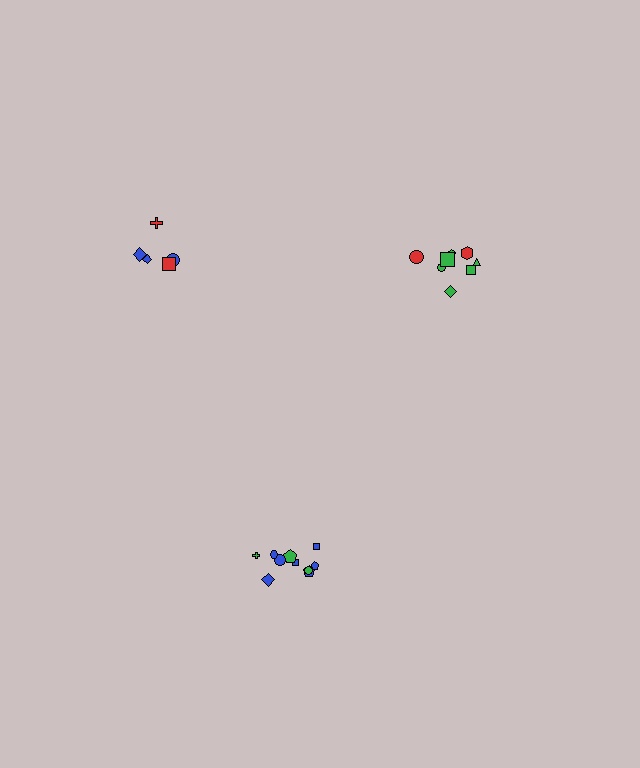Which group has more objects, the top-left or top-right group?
The top-right group.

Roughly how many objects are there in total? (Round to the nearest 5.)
Roughly 25 objects in total.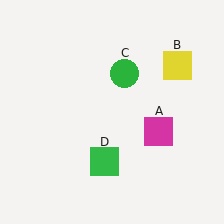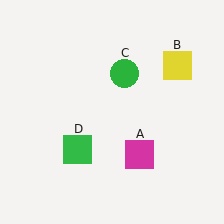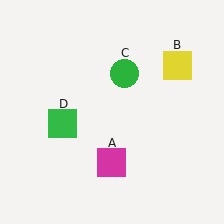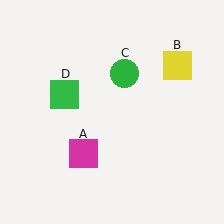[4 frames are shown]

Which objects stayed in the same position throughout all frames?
Yellow square (object B) and green circle (object C) remained stationary.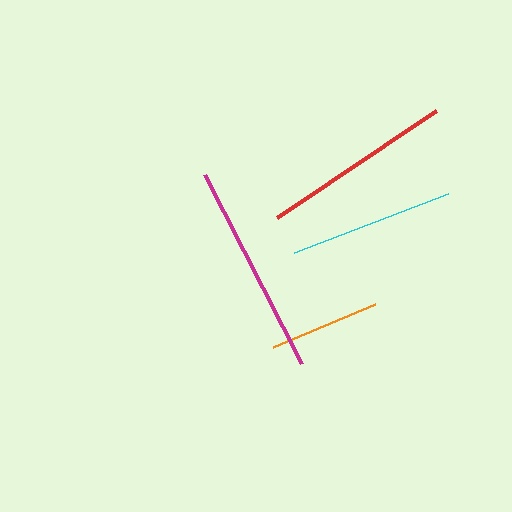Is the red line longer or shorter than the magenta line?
The magenta line is longer than the red line.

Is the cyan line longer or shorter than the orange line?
The cyan line is longer than the orange line.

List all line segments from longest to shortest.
From longest to shortest: magenta, red, cyan, orange.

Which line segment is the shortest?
The orange line is the shortest at approximately 111 pixels.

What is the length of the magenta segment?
The magenta segment is approximately 212 pixels long.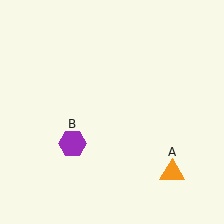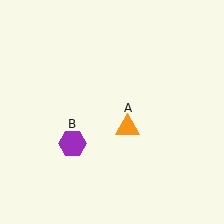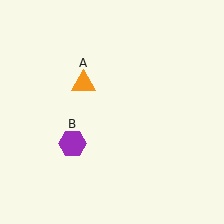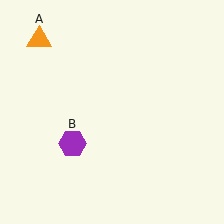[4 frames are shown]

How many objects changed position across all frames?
1 object changed position: orange triangle (object A).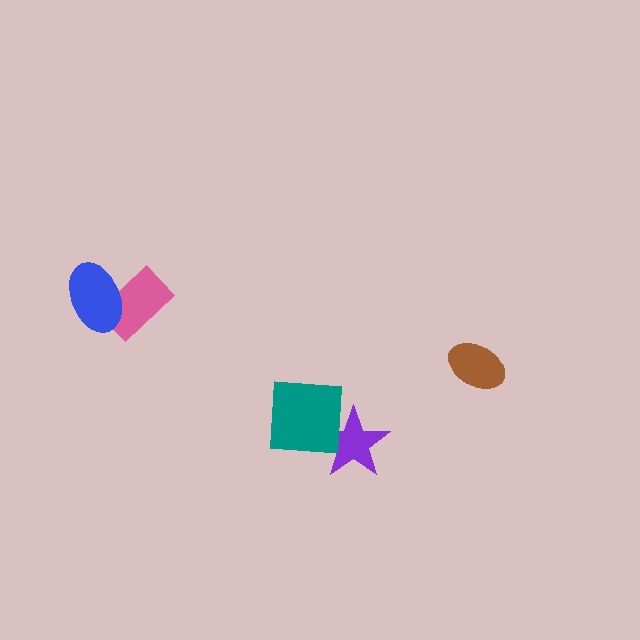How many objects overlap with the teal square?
1 object overlaps with the teal square.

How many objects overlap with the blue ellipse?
1 object overlaps with the blue ellipse.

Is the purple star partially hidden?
Yes, it is partially covered by another shape.